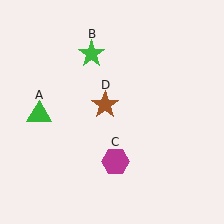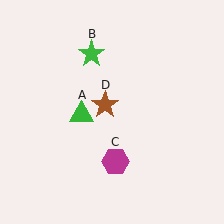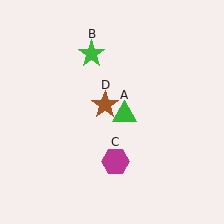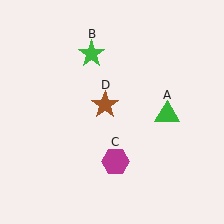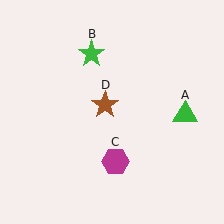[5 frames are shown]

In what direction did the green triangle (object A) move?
The green triangle (object A) moved right.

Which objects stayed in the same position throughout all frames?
Green star (object B) and magenta hexagon (object C) and brown star (object D) remained stationary.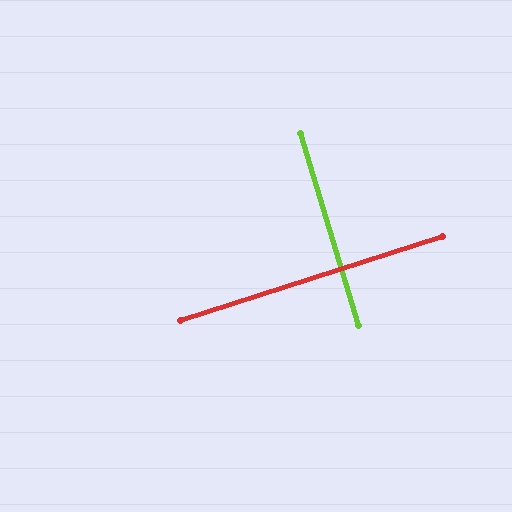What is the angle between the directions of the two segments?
Approximately 89 degrees.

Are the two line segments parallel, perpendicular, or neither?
Perpendicular — they meet at approximately 89°.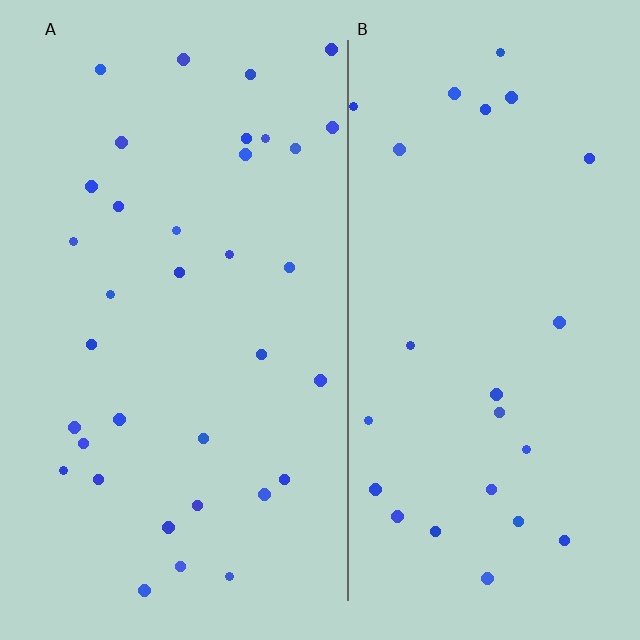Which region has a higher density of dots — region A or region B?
A (the left).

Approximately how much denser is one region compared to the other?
Approximately 1.4× — region A over region B.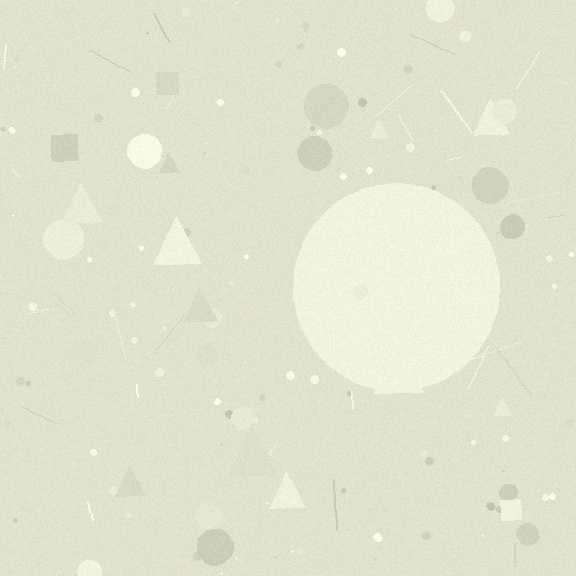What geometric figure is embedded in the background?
A circle is embedded in the background.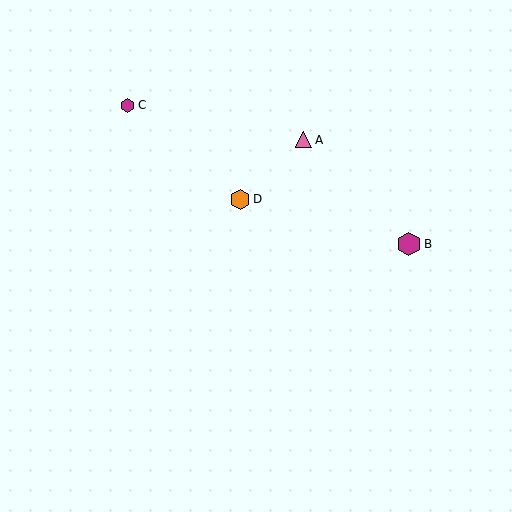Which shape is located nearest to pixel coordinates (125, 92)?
The magenta hexagon (labeled C) at (128, 105) is nearest to that location.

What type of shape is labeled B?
Shape B is a magenta hexagon.